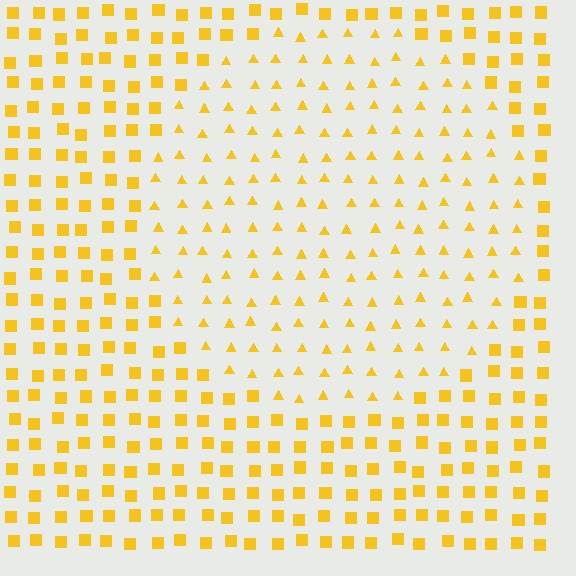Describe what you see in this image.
The image is filled with small yellow elements arranged in a uniform grid. A circle-shaped region contains triangles, while the surrounding area contains squares. The boundary is defined purely by the change in element shape.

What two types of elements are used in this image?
The image uses triangles inside the circle region and squares outside it.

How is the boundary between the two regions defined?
The boundary is defined by a change in element shape: triangles inside vs. squares outside. All elements share the same color and spacing.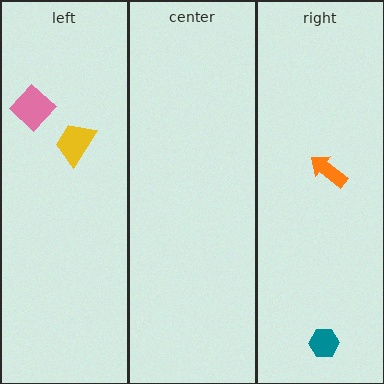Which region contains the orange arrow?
The right region.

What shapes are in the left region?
The pink diamond, the yellow trapezoid.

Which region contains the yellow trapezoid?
The left region.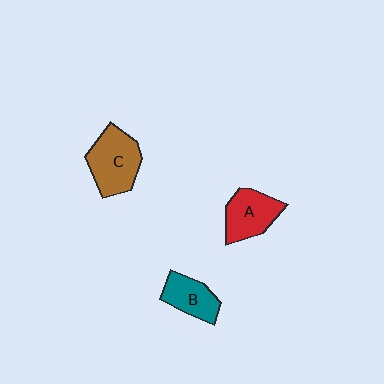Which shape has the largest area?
Shape C (brown).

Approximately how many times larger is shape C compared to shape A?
Approximately 1.2 times.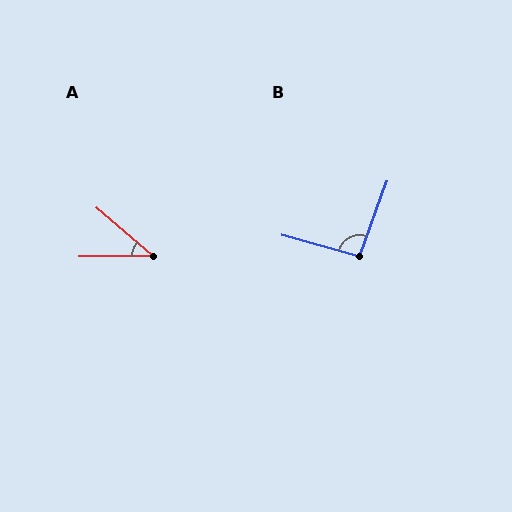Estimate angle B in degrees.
Approximately 94 degrees.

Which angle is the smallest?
A, at approximately 41 degrees.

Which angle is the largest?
B, at approximately 94 degrees.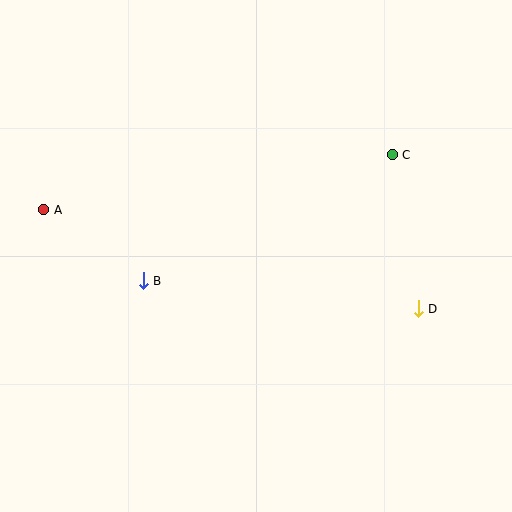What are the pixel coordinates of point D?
Point D is at (418, 309).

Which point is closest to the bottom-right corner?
Point D is closest to the bottom-right corner.